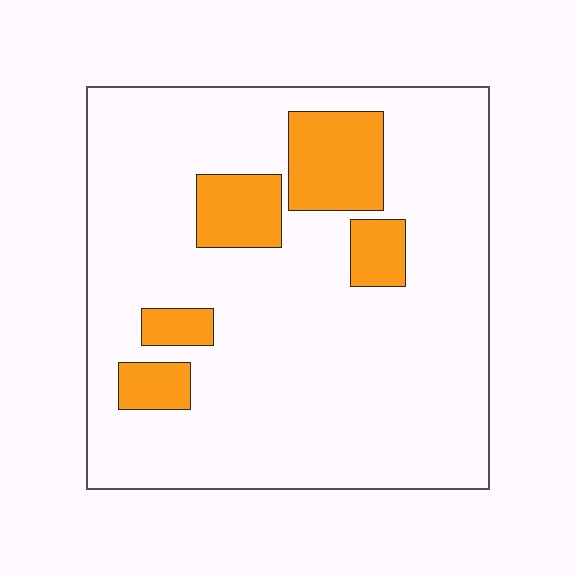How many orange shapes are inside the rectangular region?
5.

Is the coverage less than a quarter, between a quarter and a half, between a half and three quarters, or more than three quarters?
Less than a quarter.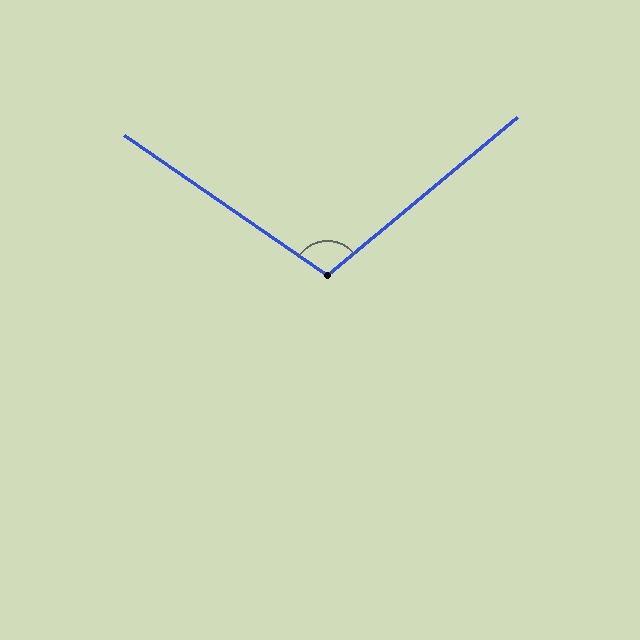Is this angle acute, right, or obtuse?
It is obtuse.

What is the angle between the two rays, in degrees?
Approximately 106 degrees.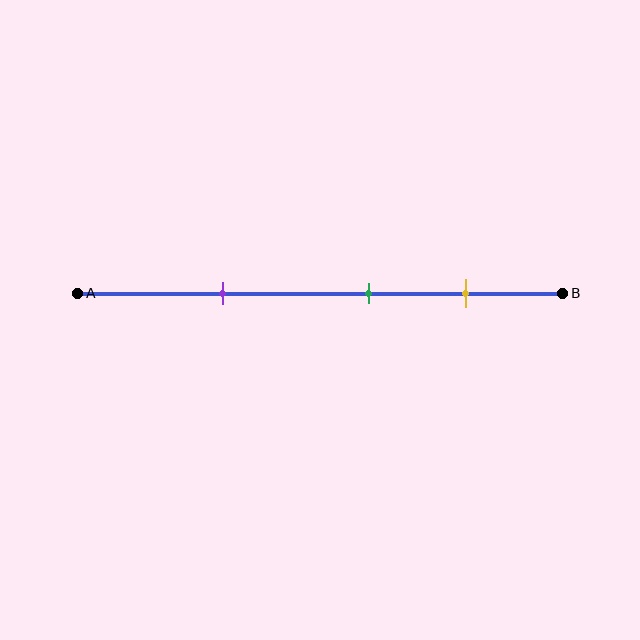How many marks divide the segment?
There are 3 marks dividing the segment.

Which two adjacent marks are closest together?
The green and yellow marks are the closest adjacent pair.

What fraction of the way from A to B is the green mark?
The green mark is approximately 60% (0.6) of the way from A to B.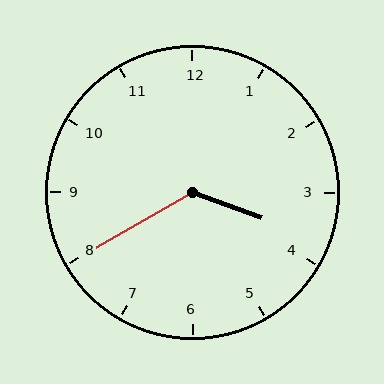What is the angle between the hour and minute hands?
Approximately 130 degrees.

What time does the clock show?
3:40.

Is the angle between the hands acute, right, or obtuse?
It is obtuse.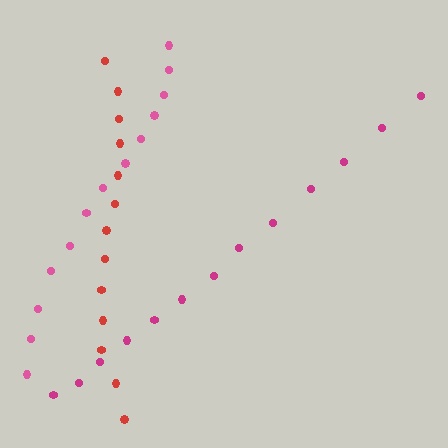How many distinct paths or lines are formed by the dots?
There are 3 distinct paths.